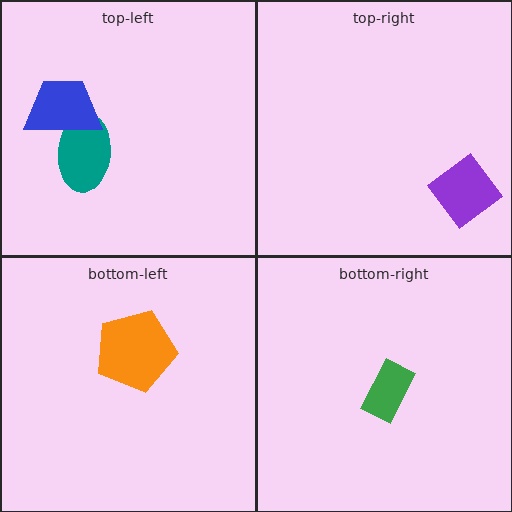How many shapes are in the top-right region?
1.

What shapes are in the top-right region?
The purple diamond.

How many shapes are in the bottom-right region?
1.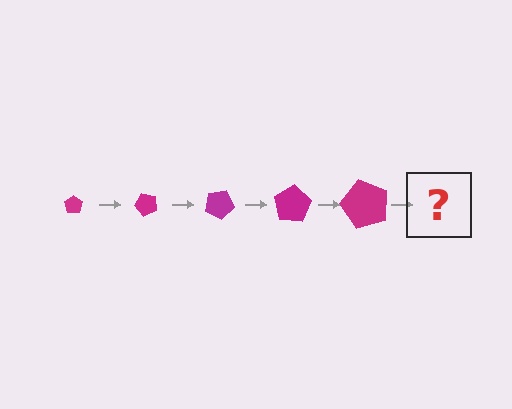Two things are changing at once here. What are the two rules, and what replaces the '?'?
The two rules are that the pentagon grows larger each step and it rotates 50 degrees each step. The '?' should be a pentagon, larger than the previous one and rotated 250 degrees from the start.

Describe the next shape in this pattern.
It should be a pentagon, larger than the previous one and rotated 250 degrees from the start.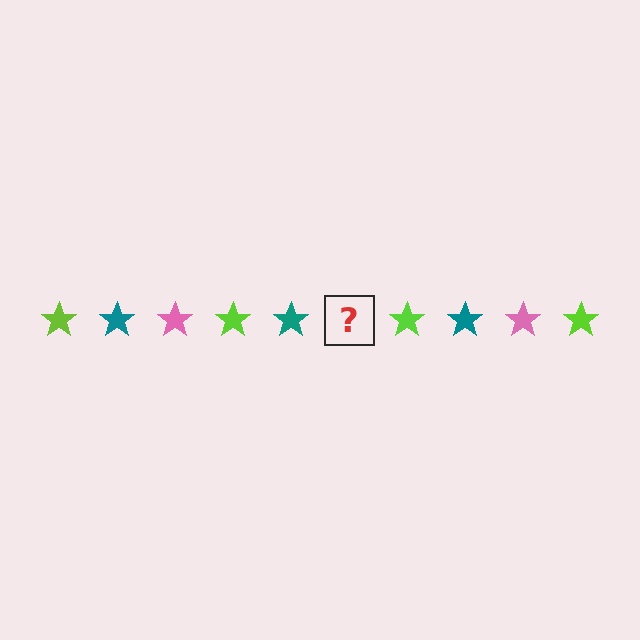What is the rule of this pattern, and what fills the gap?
The rule is that the pattern cycles through lime, teal, pink stars. The gap should be filled with a pink star.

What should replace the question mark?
The question mark should be replaced with a pink star.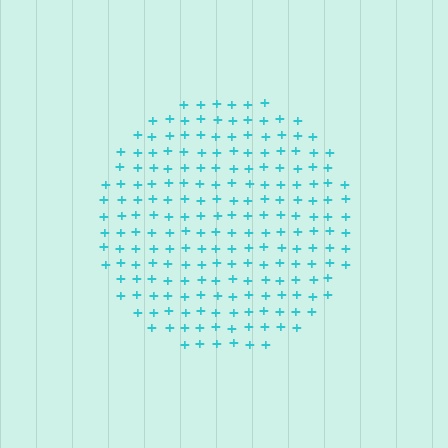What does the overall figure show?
The overall figure shows a circle.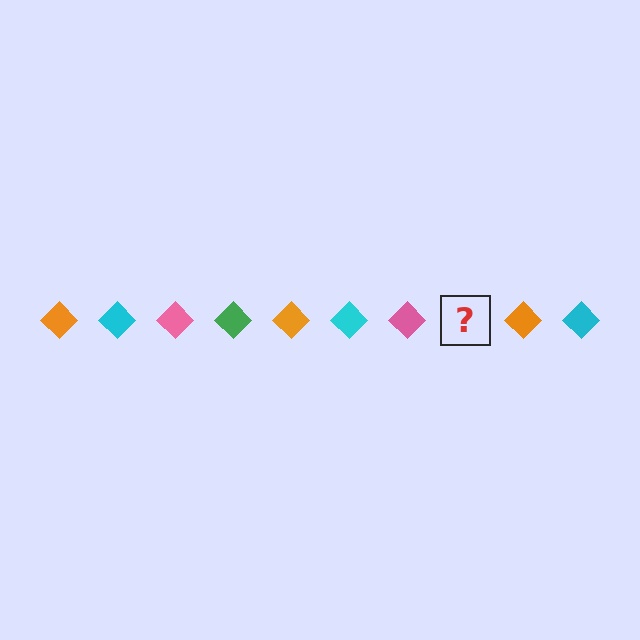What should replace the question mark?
The question mark should be replaced with a green diamond.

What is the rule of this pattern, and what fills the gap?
The rule is that the pattern cycles through orange, cyan, pink, green diamonds. The gap should be filled with a green diamond.